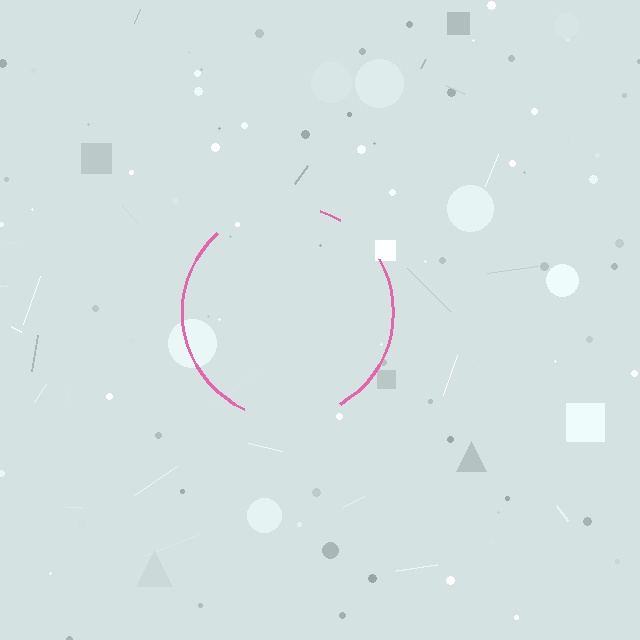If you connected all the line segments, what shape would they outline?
They would outline a circle.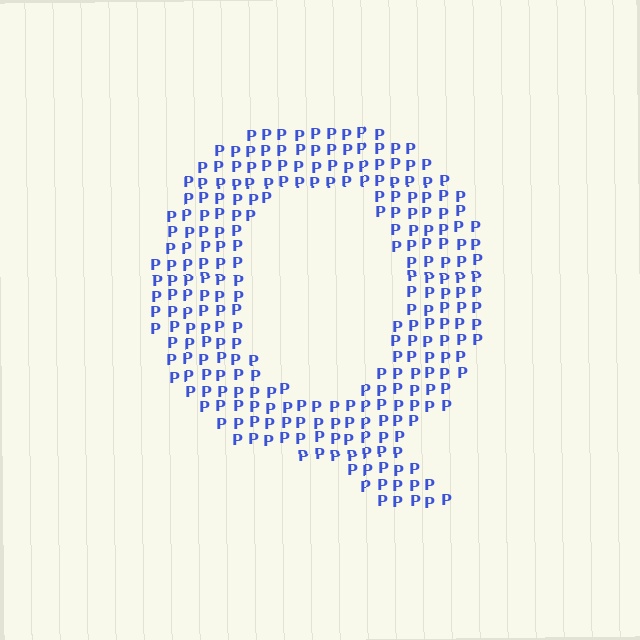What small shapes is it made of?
It is made of small letter P's.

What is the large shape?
The large shape is the letter Q.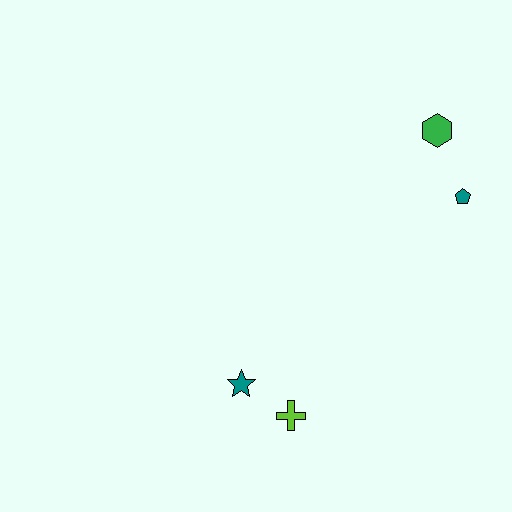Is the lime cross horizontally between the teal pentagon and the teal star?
Yes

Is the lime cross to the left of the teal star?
No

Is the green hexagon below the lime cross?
No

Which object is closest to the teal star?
The lime cross is closest to the teal star.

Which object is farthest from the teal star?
The green hexagon is farthest from the teal star.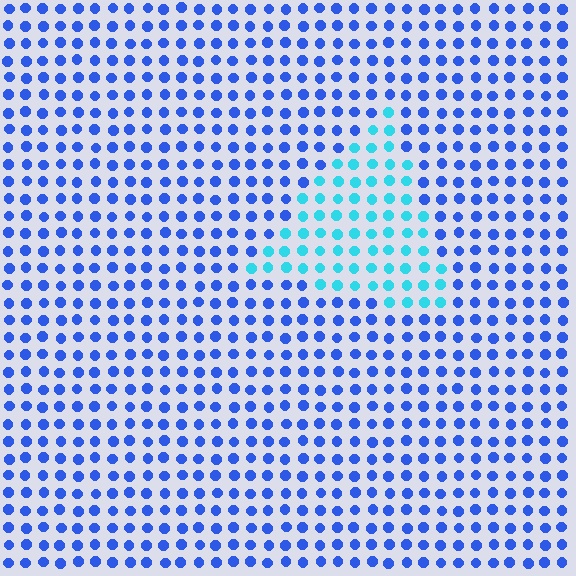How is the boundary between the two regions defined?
The boundary is defined purely by a slight shift in hue (about 41 degrees). Spacing, size, and orientation are identical on both sides.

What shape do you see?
I see a triangle.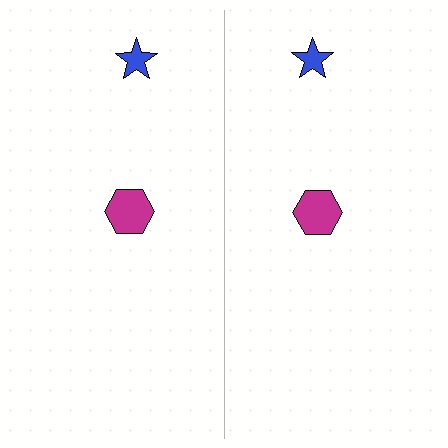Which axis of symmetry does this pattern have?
The pattern has a vertical axis of symmetry running through the center of the image.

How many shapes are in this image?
There are 4 shapes in this image.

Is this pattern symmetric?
Yes, this pattern has bilateral (reflection) symmetry.